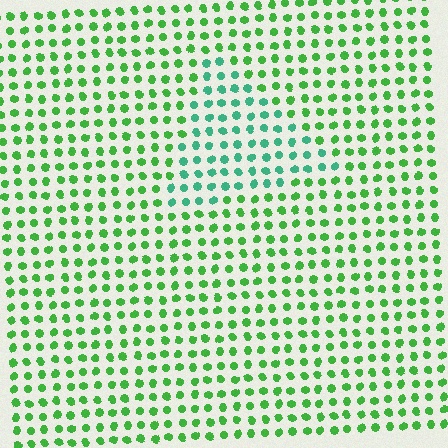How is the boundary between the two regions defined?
The boundary is defined purely by a slight shift in hue (about 37 degrees). Spacing, size, and orientation are identical on both sides.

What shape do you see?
I see a triangle.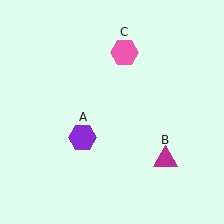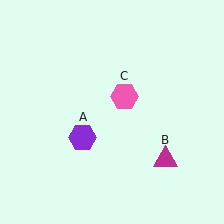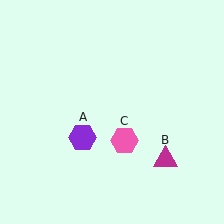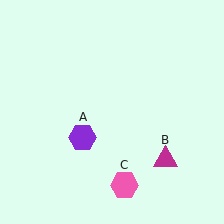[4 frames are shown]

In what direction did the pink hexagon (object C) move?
The pink hexagon (object C) moved down.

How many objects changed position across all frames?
1 object changed position: pink hexagon (object C).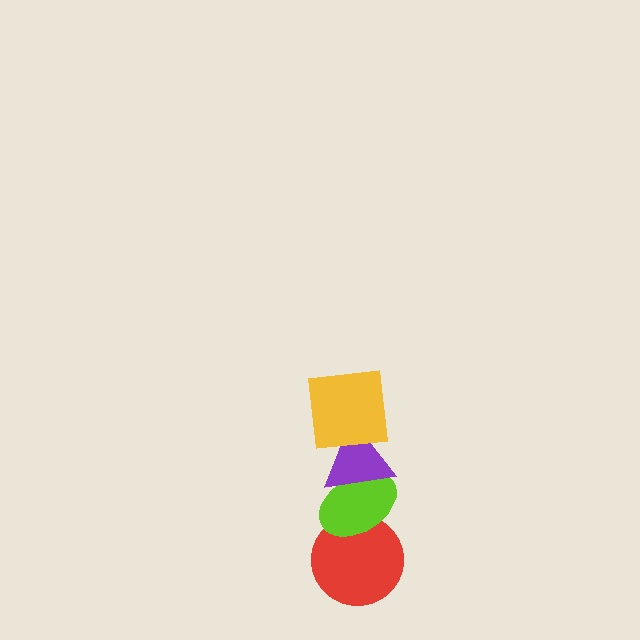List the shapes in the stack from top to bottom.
From top to bottom: the yellow square, the purple triangle, the lime ellipse, the red circle.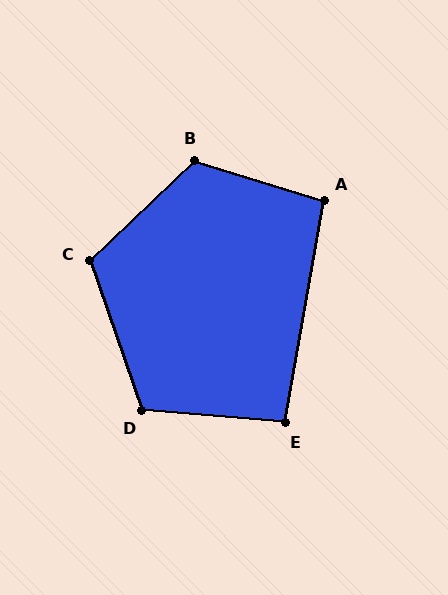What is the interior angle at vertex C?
Approximately 114 degrees (obtuse).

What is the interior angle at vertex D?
Approximately 114 degrees (obtuse).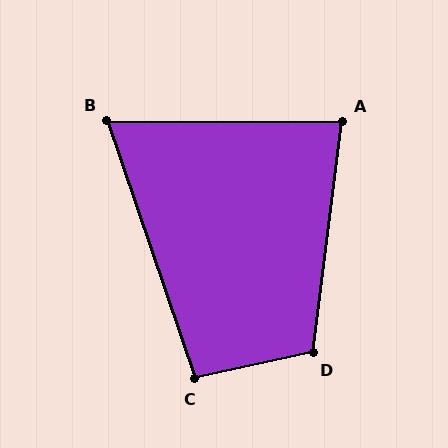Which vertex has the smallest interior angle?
B, at approximately 71 degrees.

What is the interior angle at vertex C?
Approximately 97 degrees (obtuse).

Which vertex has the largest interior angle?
D, at approximately 109 degrees.